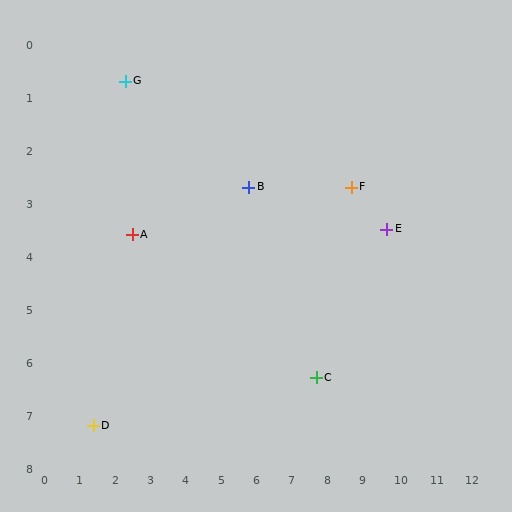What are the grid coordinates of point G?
Point G is at approximately (2.3, 0.7).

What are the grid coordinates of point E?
Point E is at approximately (9.7, 3.5).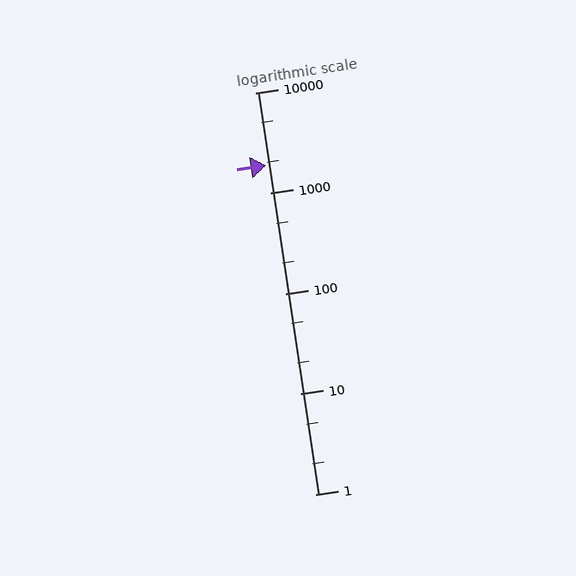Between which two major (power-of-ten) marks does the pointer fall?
The pointer is between 1000 and 10000.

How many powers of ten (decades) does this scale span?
The scale spans 4 decades, from 1 to 10000.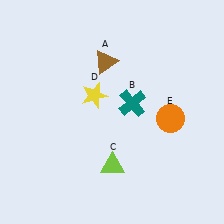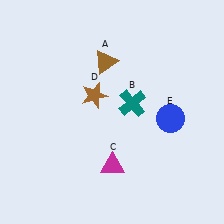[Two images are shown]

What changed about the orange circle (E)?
In Image 1, E is orange. In Image 2, it changed to blue.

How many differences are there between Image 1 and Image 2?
There are 3 differences between the two images.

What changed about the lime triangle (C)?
In Image 1, C is lime. In Image 2, it changed to magenta.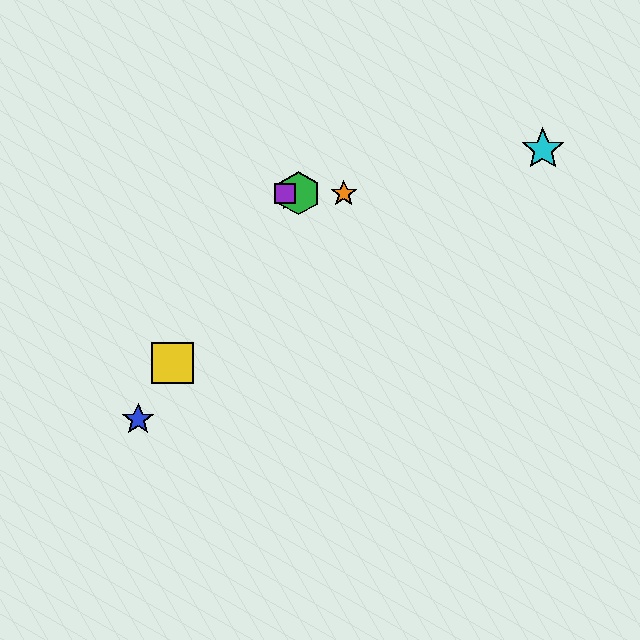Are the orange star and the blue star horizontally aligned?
No, the orange star is at y≈193 and the blue star is at y≈419.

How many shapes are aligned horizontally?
4 shapes (the red star, the green hexagon, the purple square, the orange star) are aligned horizontally.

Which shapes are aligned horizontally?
The red star, the green hexagon, the purple square, the orange star are aligned horizontally.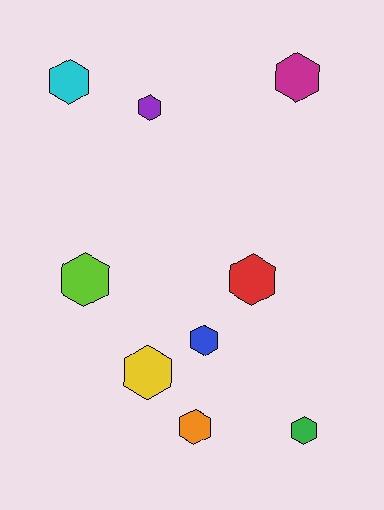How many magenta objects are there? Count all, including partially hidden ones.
There is 1 magenta object.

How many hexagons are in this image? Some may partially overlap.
There are 9 hexagons.